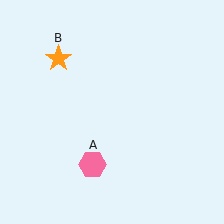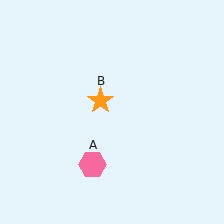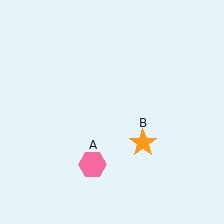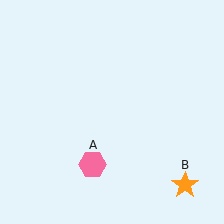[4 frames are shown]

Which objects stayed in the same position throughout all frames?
Pink hexagon (object A) remained stationary.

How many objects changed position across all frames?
1 object changed position: orange star (object B).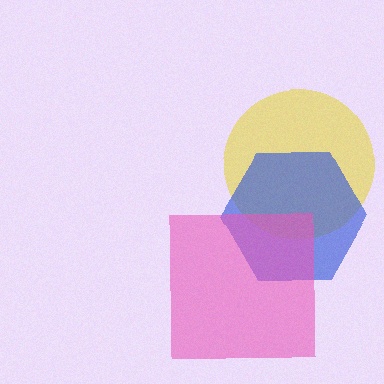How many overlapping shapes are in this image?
There are 3 overlapping shapes in the image.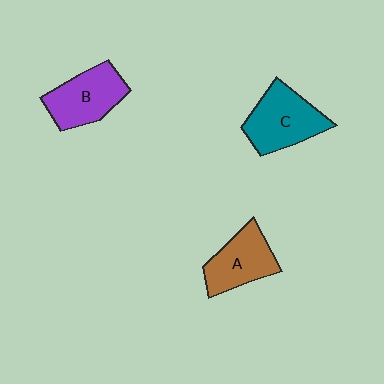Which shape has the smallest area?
Shape A (brown).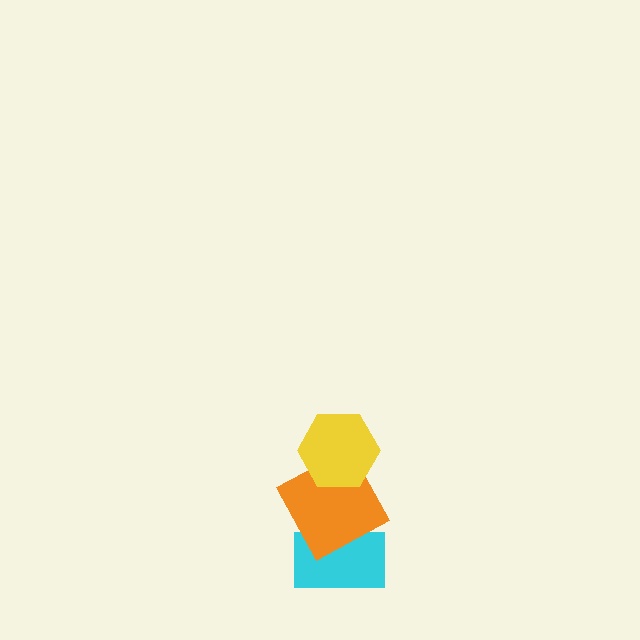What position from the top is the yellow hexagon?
The yellow hexagon is 1st from the top.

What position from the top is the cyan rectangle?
The cyan rectangle is 3rd from the top.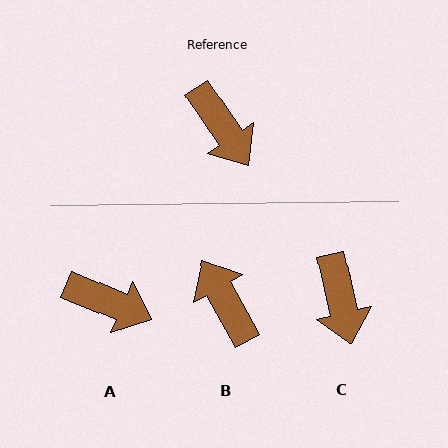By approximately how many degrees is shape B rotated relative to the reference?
Approximately 176 degrees counter-clockwise.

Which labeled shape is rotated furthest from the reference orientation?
B, about 176 degrees away.